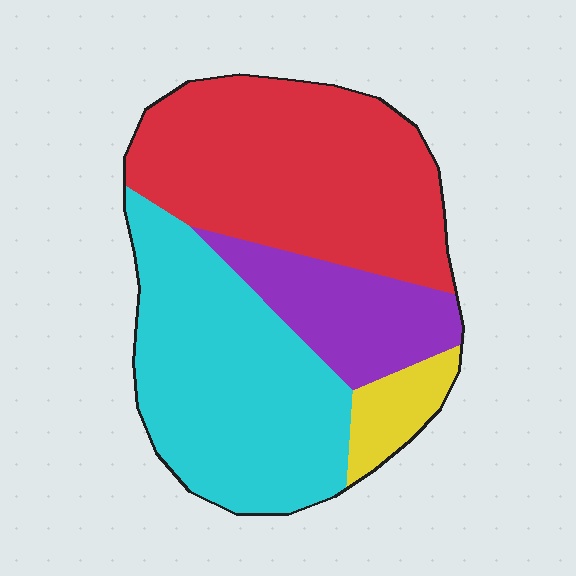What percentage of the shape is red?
Red covers about 40% of the shape.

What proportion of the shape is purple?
Purple covers 16% of the shape.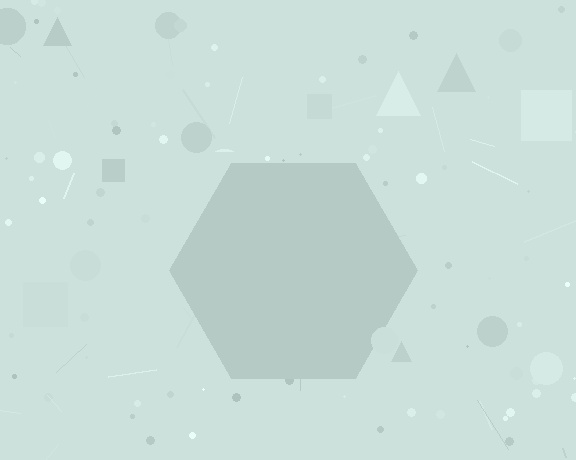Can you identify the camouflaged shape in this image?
The camouflaged shape is a hexagon.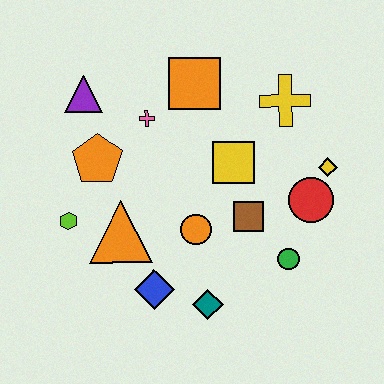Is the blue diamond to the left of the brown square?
Yes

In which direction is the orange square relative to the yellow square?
The orange square is above the yellow square.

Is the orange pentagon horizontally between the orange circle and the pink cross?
No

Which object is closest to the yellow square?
The brown square is closest to the yellow square.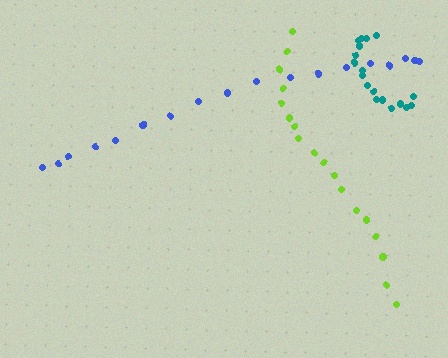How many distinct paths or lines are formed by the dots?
There are 3 distinct paths.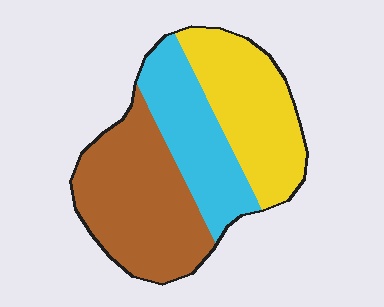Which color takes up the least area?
Cyan, at roughly 25%.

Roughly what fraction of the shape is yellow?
Yellow covers 32% of the shape.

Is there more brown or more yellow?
Brown.